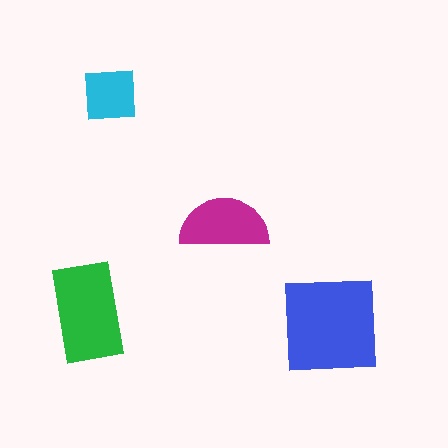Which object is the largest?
The blue square.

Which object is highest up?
The cyan square is topmost.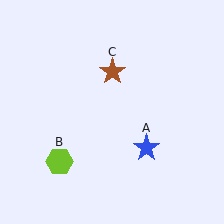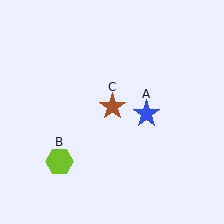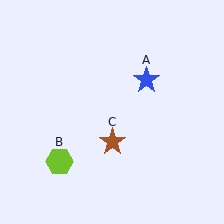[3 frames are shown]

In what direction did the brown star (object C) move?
The brown star (object C) moved down.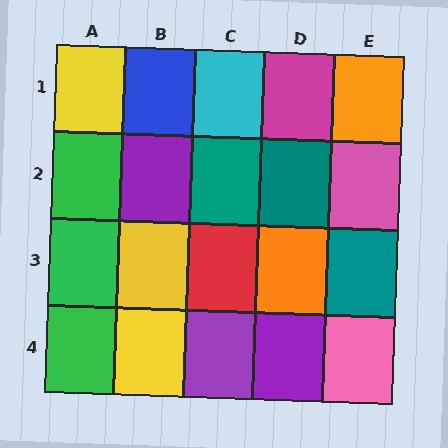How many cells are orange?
2 cells are orange.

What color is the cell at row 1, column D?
Magenta.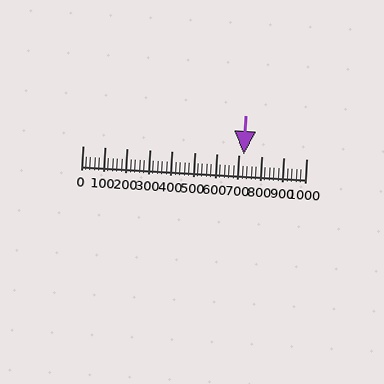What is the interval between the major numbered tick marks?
The major tick marks are spaced 100 units apart.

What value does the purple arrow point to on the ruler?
The purple arrow points to approximately 720.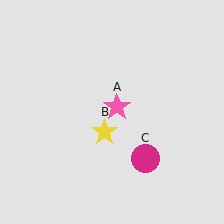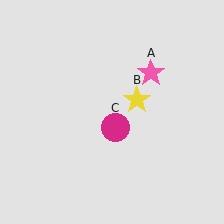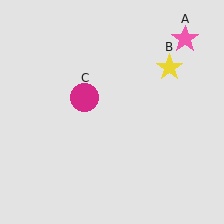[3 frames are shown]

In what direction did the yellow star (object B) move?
The yellow star (object B) moved up and to the right.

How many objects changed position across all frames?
3 objects changed position: pink star (object A), yellow star (object B), magenta circle (object C).